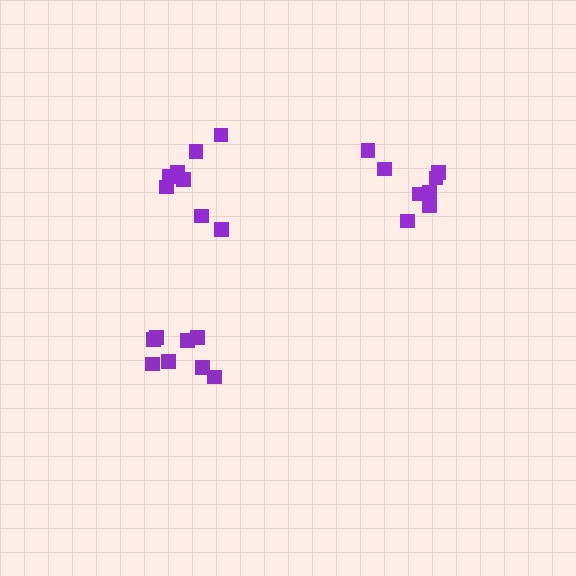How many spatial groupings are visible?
There are 3 spatial groupings.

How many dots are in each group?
Group 1: 8 dots, Group 2: 8 dots, Group 3: 8 dots (24 total).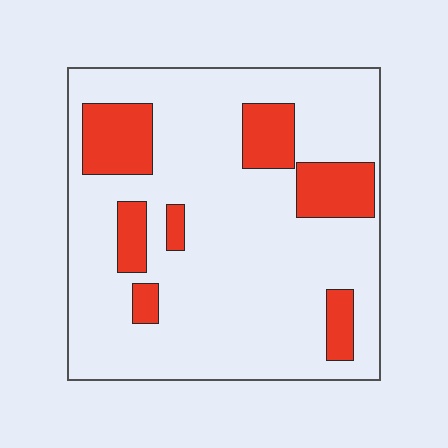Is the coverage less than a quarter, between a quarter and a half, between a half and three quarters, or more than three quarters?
Less than a quarter.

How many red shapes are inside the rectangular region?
7.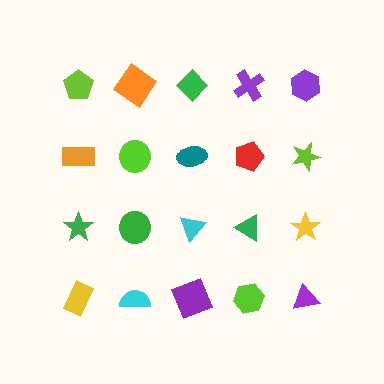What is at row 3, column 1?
A green star.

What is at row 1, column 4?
A purple cross.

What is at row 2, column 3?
A teal ellipse.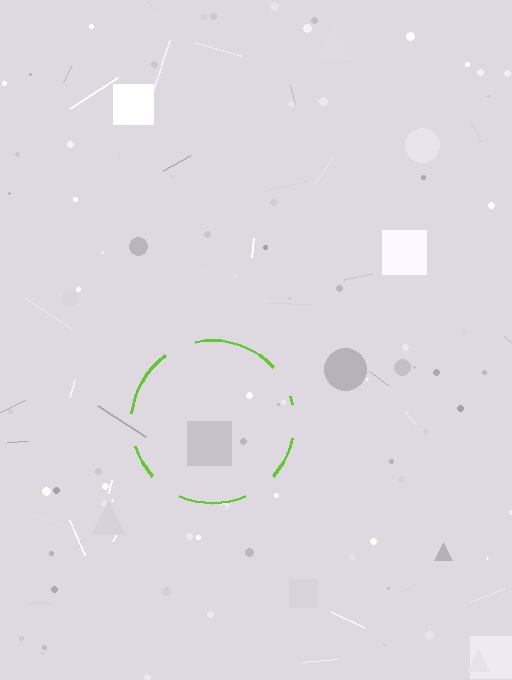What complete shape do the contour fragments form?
The contour fragments form a circle.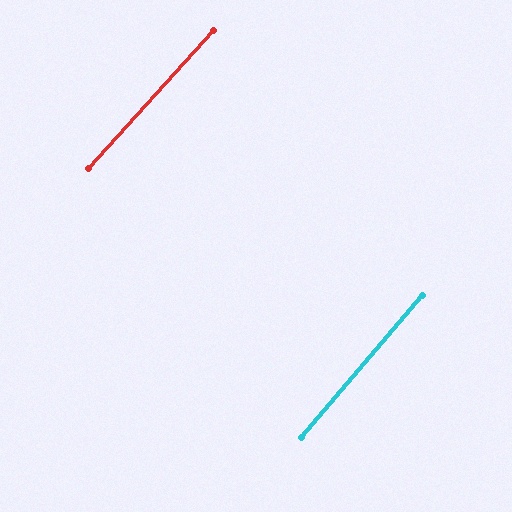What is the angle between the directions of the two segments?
Approximately 2 degrees.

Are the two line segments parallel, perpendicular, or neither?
Parallel — their directions differ by only 1.5°.